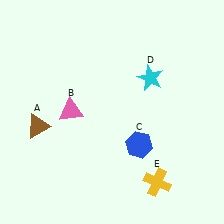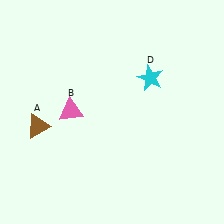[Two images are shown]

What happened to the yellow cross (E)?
The yellow cross (E) was removed in Image 2. It was in the bottom-right area of Image 1.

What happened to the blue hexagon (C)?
The blue hexagon (C) was removed in Image 2. It was in the bottom-right area of Image 1.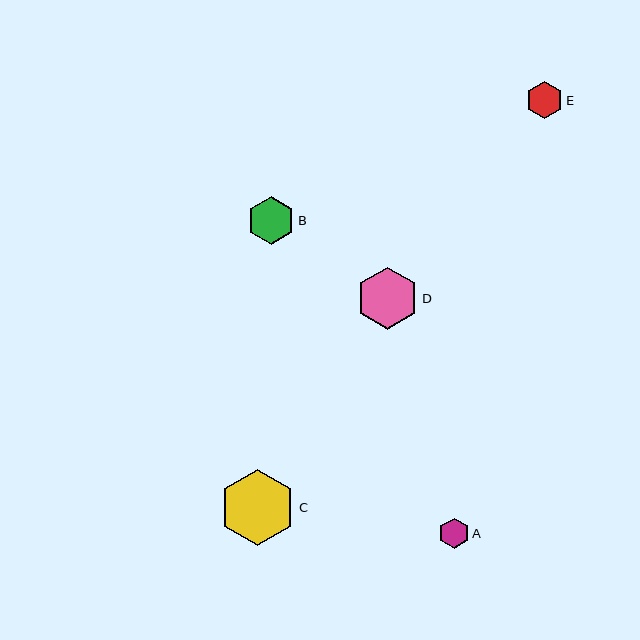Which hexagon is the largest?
Hexagon C is the largest with a size of approximately 77 pixels.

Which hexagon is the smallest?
Hexagon A is the smallest with a size of approximately 30 pixels.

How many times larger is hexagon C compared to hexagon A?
Hexagon C is approximately 2.5 times the size of hexagon A.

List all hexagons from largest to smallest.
From largest to smallest: C, D, B, E, A.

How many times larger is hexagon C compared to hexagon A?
Hexagon C is approximately 2.5 times the size of hexagon A.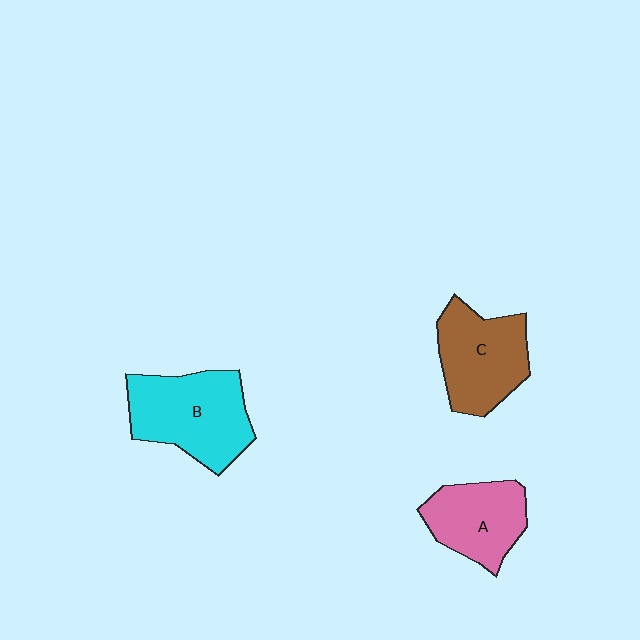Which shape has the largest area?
Shape B (cyan).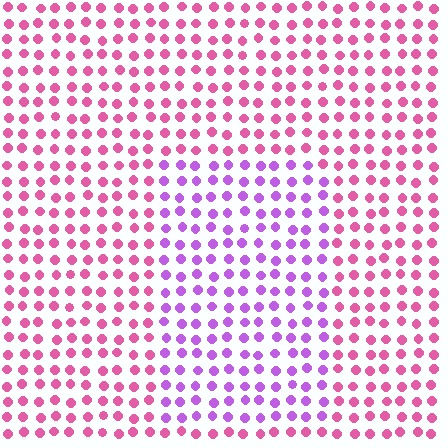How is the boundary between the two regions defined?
The boundary is defined purely by a slight shift in hue (about 43 degrees). Spacing, size, and orientation are identical on both sides.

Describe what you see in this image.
The image is filled with small pink elements in a uniform arrangement. A rectangle-shaped region is visible where the elements are tinted to a slightly different hue, forming a subtle color boundary.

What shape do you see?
I see a rectangle.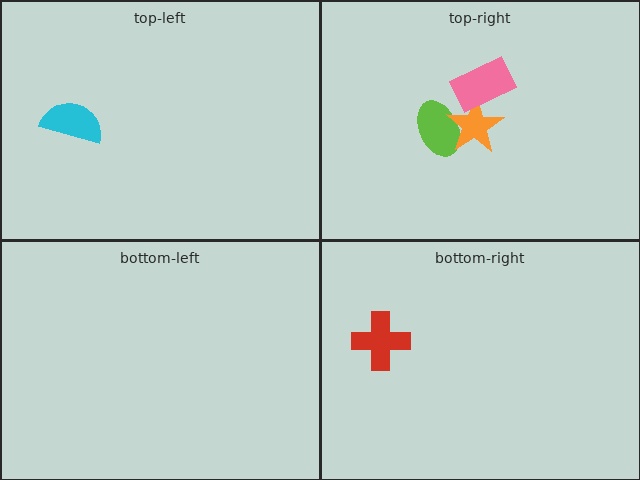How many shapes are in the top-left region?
1.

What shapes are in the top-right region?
The lime ellipse, the orange star, the pink rectangle.